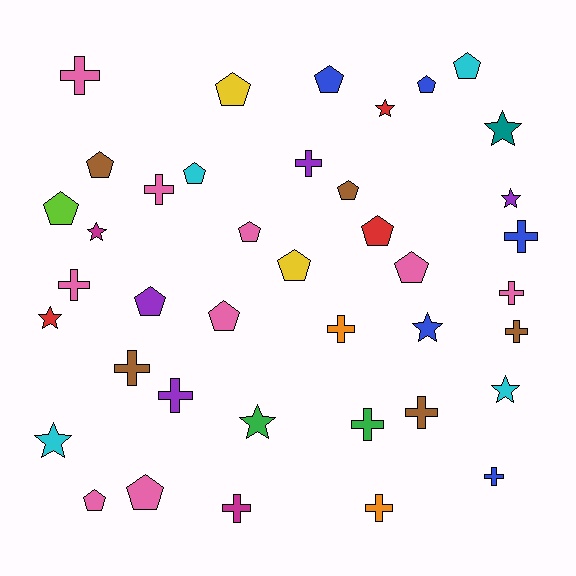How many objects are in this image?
There are 40 objects.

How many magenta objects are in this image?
There are 2 magenta objects.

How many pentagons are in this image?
There are 16 pentagons.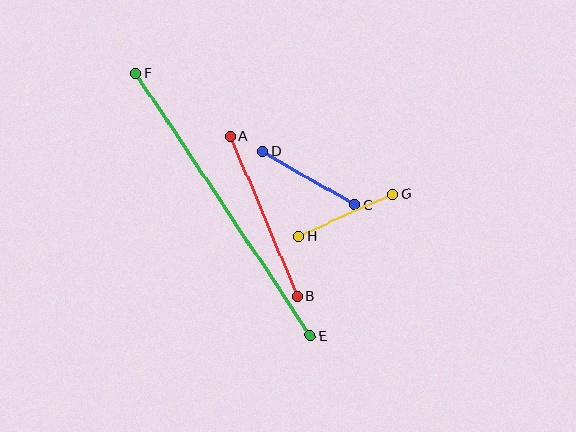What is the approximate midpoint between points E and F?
The midpoint is at approximately (223, 204) pixels.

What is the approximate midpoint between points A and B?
The midpoint is at approximately (264, 216) pixels.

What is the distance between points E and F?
The distance is approximately 315 pixels.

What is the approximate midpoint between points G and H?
The midpoint is at approximately (346, 215) pixels.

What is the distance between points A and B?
The distance is approximately 173 pixels.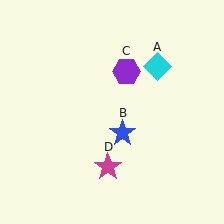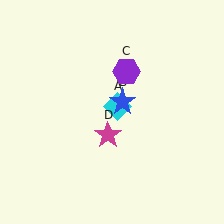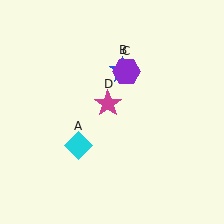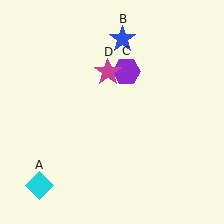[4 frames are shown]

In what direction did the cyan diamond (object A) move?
The cyan diamond (object A) moved down and to the left.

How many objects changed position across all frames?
3 objects changed position: cyan diamond (object A), blue star (object B), magenta star (object D).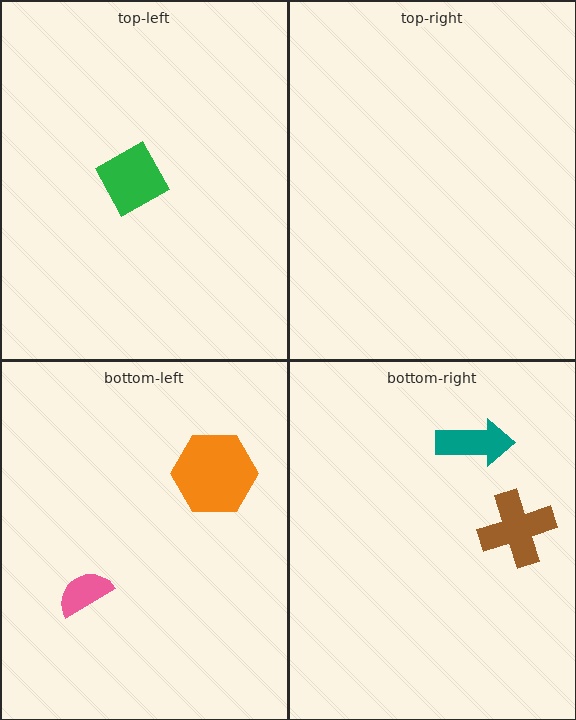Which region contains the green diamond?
The top-left region.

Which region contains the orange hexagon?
The bottom-left region.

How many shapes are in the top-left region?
1.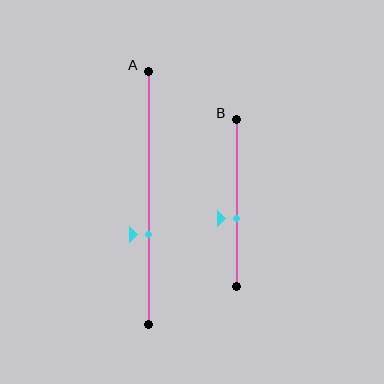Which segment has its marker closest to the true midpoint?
Segment B has its marker closest to the true midpoint.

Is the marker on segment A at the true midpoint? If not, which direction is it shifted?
No, the marker on segment A is shifted downward by about 14% of the segment length.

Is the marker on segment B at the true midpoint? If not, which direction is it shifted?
No, the marker on segment B is shifted downward by about 9% of the segment length.